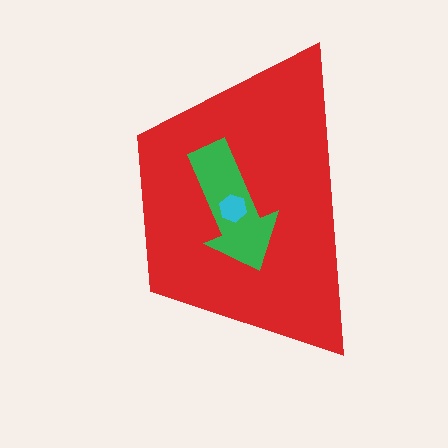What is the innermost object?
The cyan hexagon.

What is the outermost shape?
The red trapezoid.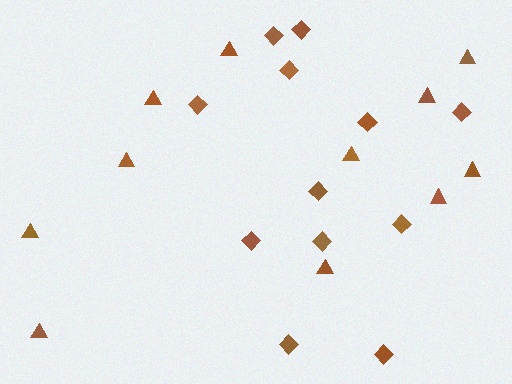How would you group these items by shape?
There are 2 groups: one group of diamonds (12) and one group of triangles (11).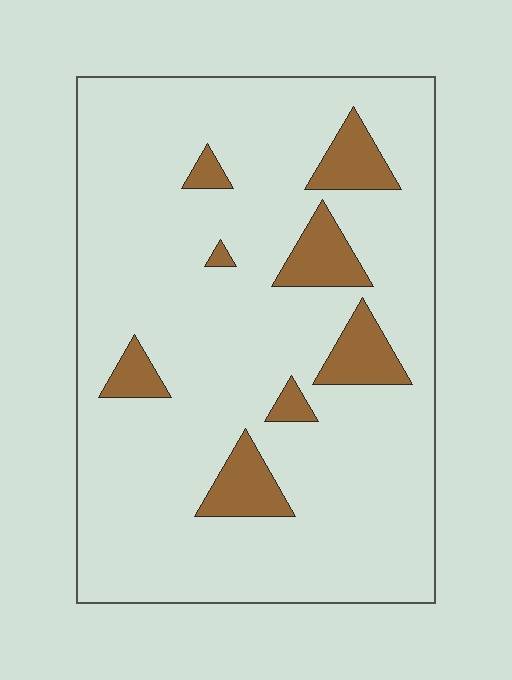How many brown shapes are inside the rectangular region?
8.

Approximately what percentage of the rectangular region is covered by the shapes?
Approximately 10%.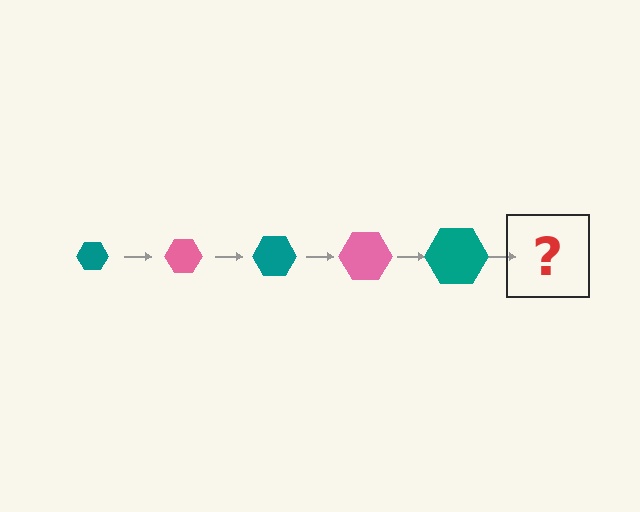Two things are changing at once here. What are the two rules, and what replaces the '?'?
The two rules are that the hexagon grows larger each step and the color cycles through teal and pink. The '?' should be a pink hexagon, larger than the previous one.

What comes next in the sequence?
The next element should be a pink hexagon, larger than the previous one.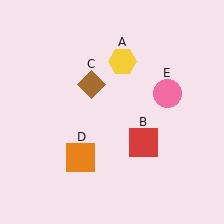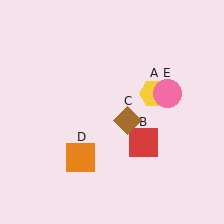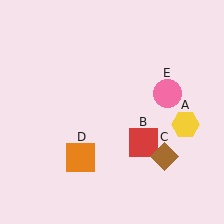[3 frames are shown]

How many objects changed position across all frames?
2 objects changed position: yellow hexagon (object A), brown diamond (object C).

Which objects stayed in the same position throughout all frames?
Red square (object B) and orange square (object D) and pink circle (object E) remained stationary.